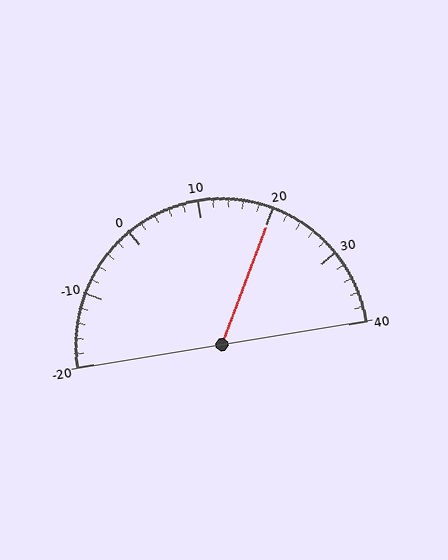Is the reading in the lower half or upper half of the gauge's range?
The reading is in the upper half of the range (-20 to 40).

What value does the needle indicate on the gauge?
The needle indicates approximately 20.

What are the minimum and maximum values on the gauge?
The gauge ranges from -20 to 40.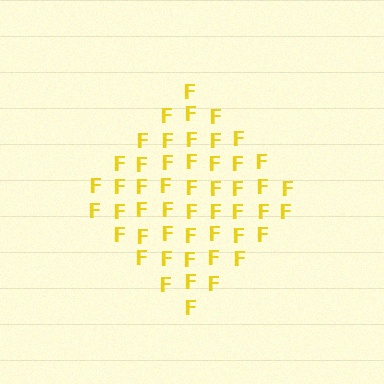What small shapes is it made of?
It is made of small letter F's.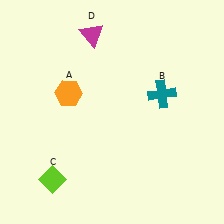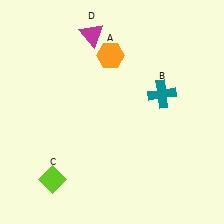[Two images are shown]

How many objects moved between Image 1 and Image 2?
1 object moved between the two images.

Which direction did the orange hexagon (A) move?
The orange hexagon (A) moved right.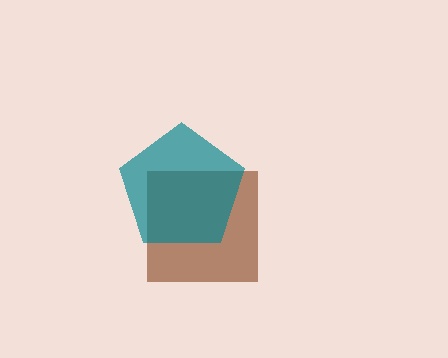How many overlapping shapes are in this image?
There are 2 overlapping shapes in the image.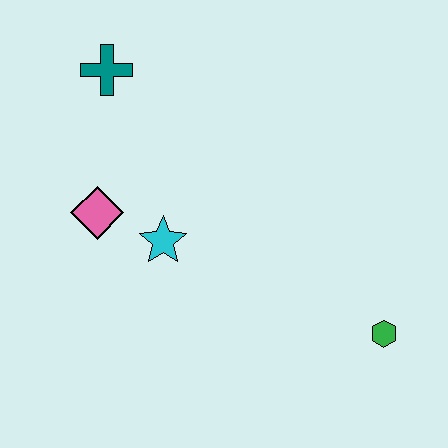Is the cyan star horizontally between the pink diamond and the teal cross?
No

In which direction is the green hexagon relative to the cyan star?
The green hexagon is to the right of the cyan star.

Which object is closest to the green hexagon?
The cyan star is closest to the green hexagon.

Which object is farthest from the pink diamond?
The green hexagon is farthest from the pink diamond.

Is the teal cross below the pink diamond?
No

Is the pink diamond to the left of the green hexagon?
Yes